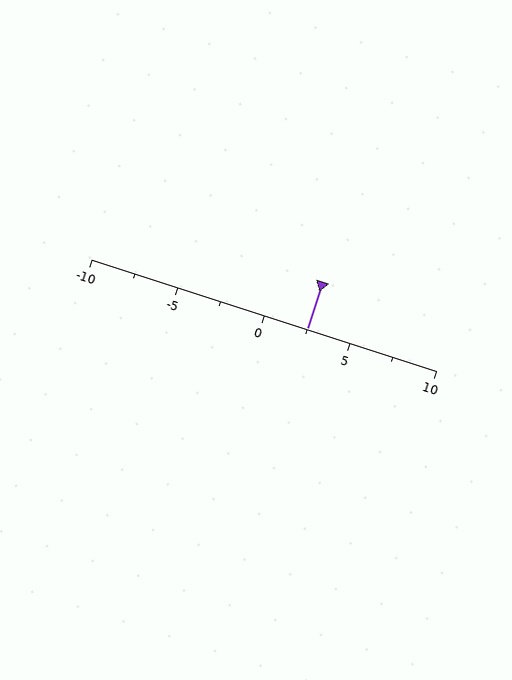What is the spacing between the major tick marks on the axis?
The major ticks are spaced 5 apart.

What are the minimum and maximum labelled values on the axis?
The axis runs from -10 to 10.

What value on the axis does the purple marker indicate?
The marker indicates approximately 2.5.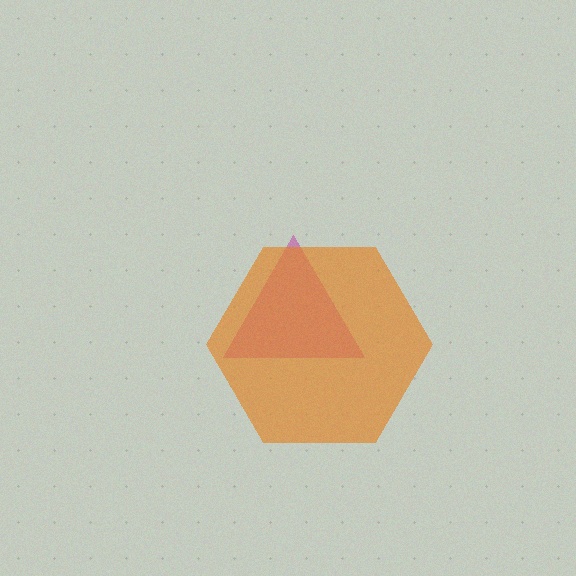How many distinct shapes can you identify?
There are 2 distinct shapes: a magenta triangle, an orange hexagon.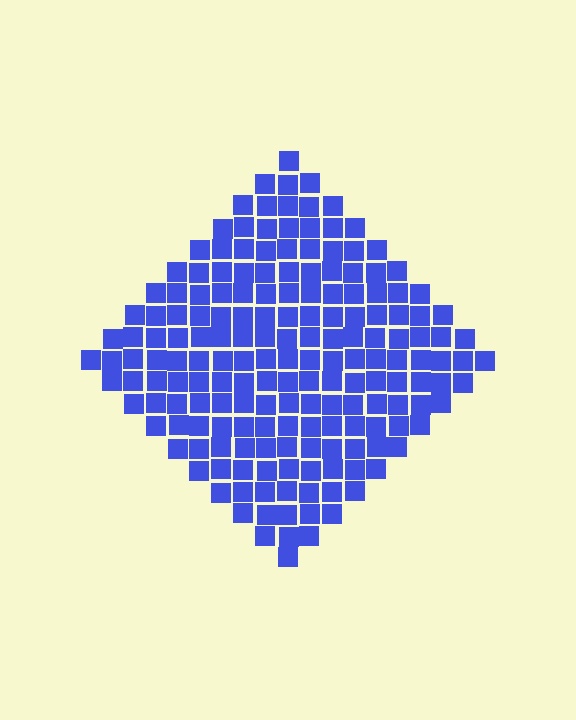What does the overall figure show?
The overall figure shows a diamond.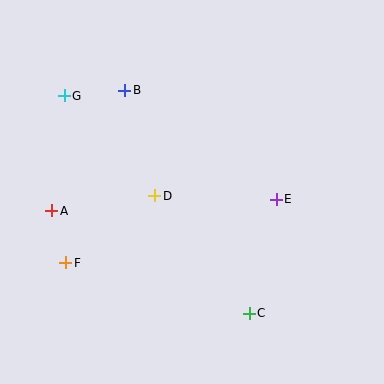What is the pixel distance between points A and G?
The distance between A and G is 116 pixels.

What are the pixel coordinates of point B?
Point B is at (125, 90).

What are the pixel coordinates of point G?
Point G is at (64, 96).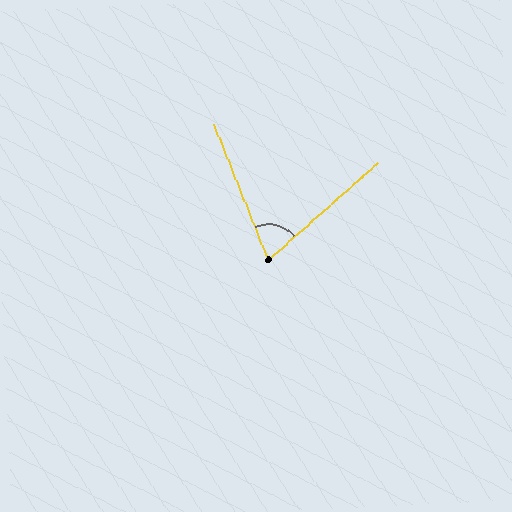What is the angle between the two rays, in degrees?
Approximately 70 degrees.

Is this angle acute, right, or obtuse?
It is acute.